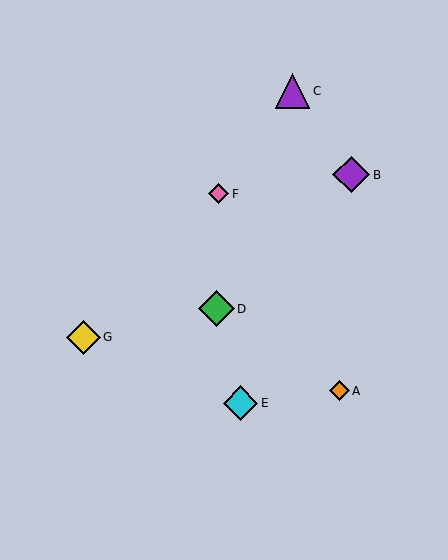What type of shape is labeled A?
Shape A is an orange diamond.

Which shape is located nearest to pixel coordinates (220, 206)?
The pink diamond (labeled F) at (219, 194) is nearest to that location.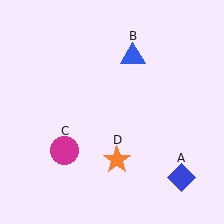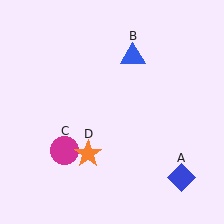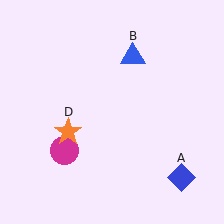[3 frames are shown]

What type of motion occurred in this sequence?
The orange star (object D) rotated clockwise around the center of the scene.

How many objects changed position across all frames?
1 object changed position: orange star (object D).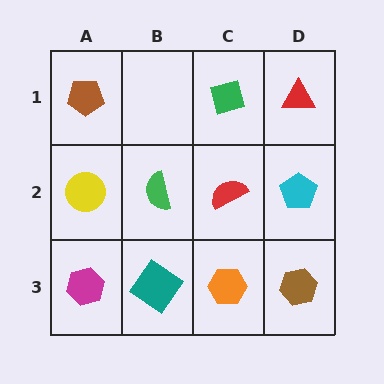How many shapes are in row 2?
4 shapes.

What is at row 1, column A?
A brown pentagon.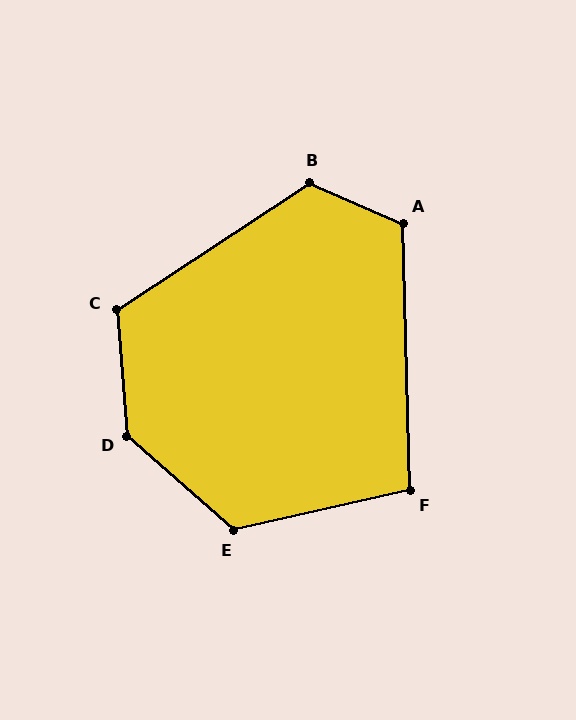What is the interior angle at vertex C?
Approximately 119 degrees (obtuse).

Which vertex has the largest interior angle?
D, at approximately 136 degrees.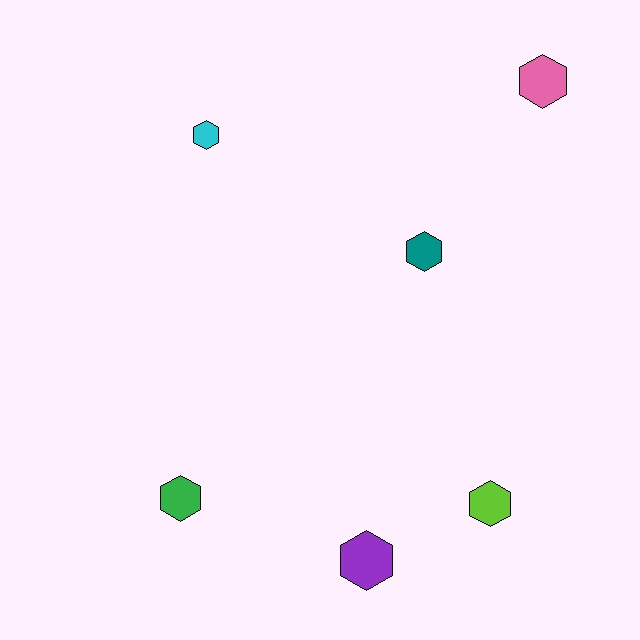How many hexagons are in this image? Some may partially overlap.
There are 6 hexagons.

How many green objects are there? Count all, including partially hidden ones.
There is 1 green object.